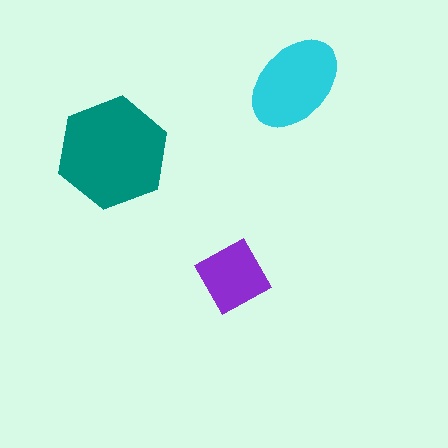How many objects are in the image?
There are 3 objects in the image.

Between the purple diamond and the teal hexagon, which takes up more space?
The teal hexagon.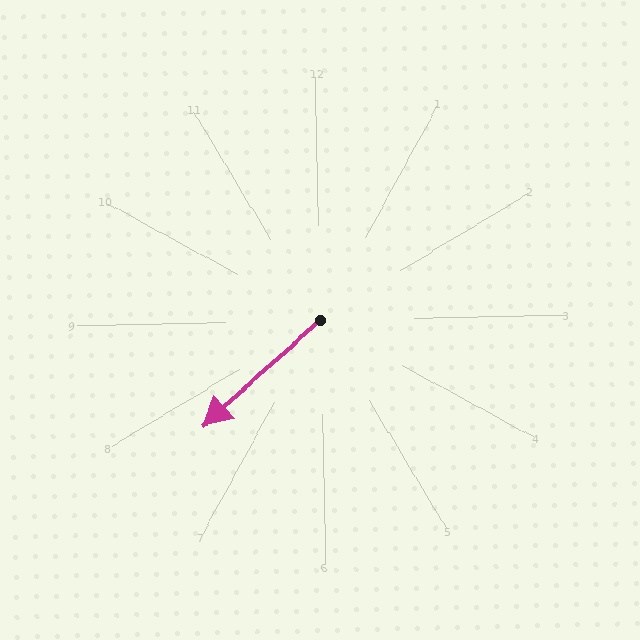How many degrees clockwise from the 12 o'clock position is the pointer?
Approximately 229 degrees.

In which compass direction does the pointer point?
Southwest.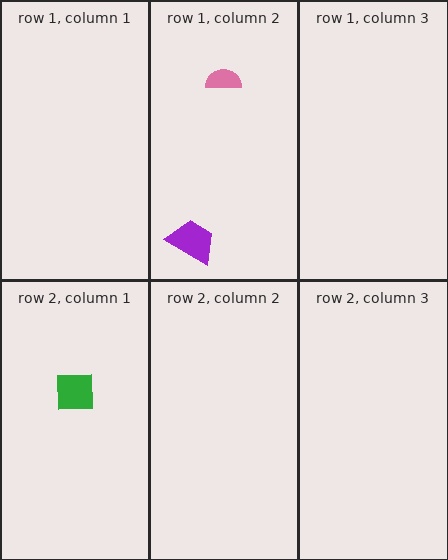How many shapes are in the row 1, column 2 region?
2.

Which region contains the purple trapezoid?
The row 1, column 2 region.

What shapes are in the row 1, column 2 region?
The pink semicircle, the purple trapezoid.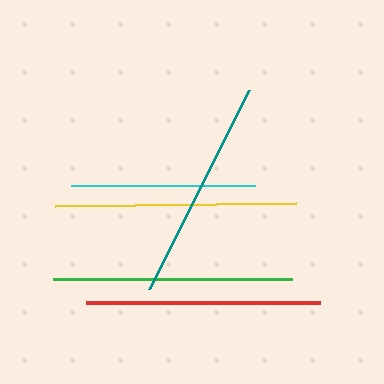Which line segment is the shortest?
The cyan line is the shortest at approximately 184 pixels.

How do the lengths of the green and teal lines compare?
The green and teal lines are approximately the same length.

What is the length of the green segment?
The green segment is approximately 239 pixels long.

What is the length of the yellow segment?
The yellow segment is approximately 241 pixels long.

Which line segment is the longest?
The yellow line is the longest at approximately 241 pixels.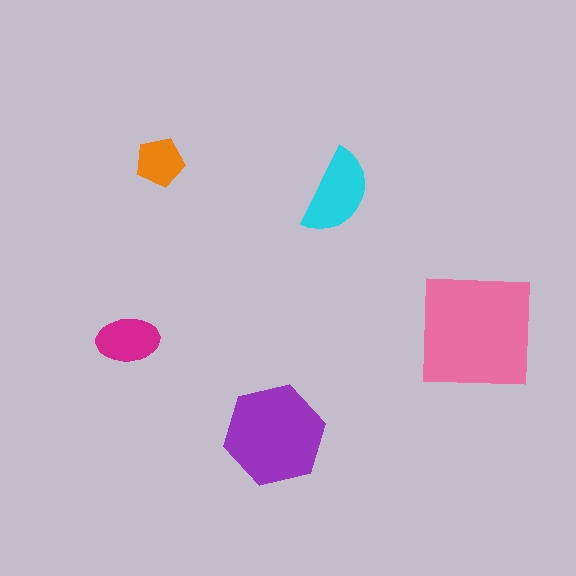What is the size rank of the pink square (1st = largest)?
1st.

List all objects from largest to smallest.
The pink square, the purple hexagon, the cyan semicircle, the magenta ellipse, the orange pentagon.